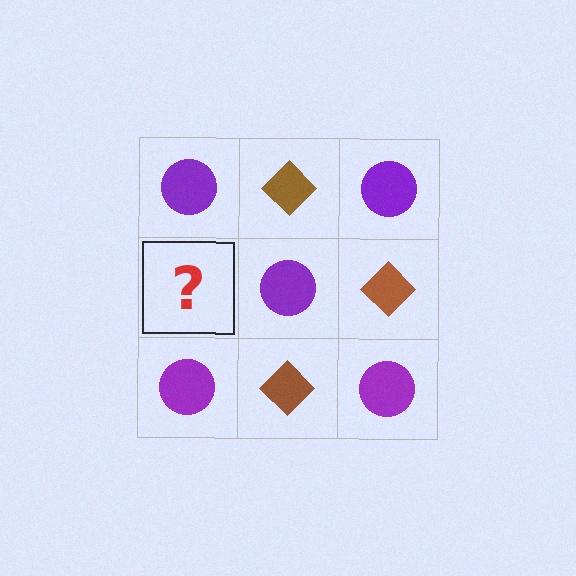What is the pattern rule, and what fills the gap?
The rule is that it alternates purple circle and brown diamond in a checkerboard pattern. The gap should be filled with a brown diamond.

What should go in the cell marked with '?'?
The missing cell should contain a brown diamond.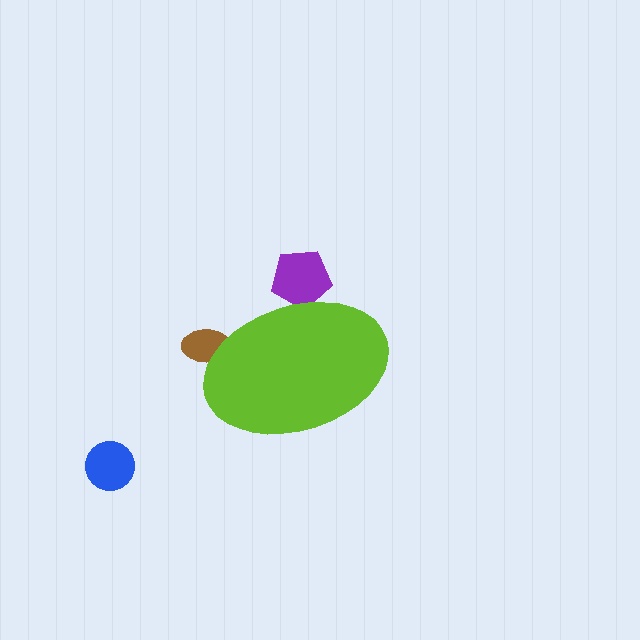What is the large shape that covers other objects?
A lime ellipse.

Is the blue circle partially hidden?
No, the blue circle is fully visible.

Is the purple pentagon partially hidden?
Yes, the purple pentagon is partially hidden behind the lime ellipse.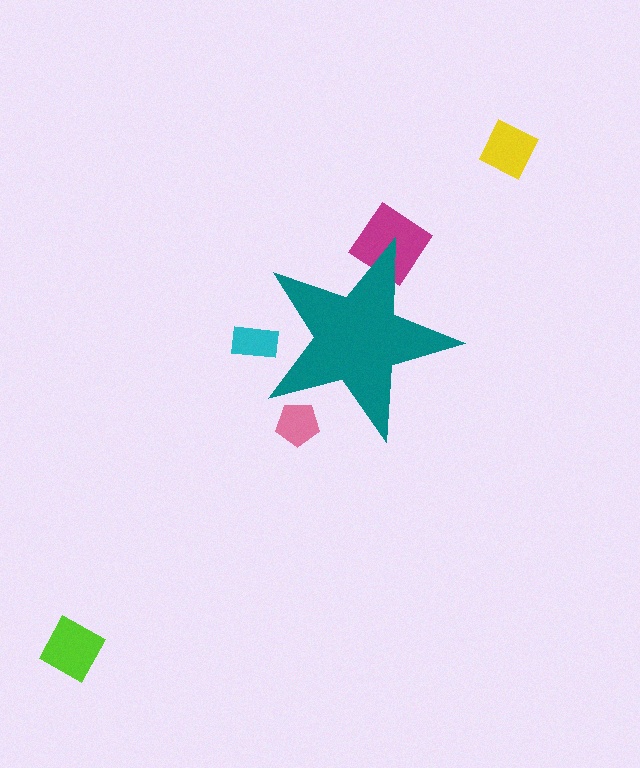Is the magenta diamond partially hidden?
Yes, the magenta diamond is partially hidden behind the teal star.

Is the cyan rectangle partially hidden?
Yes, the cyan rectangle is partially hidden behind the teal star.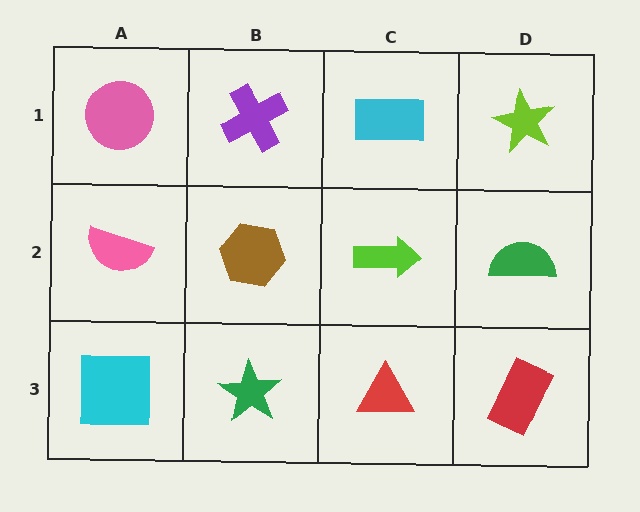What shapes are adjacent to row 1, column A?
A pink semicircle (row 2, column A), a purple cross (row 1, column B).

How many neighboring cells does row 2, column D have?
3.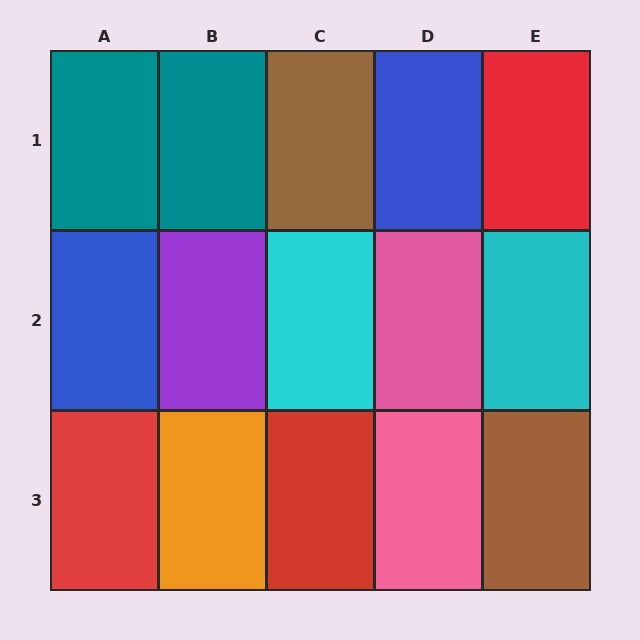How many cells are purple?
1 cell is purple.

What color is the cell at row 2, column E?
Cyan.